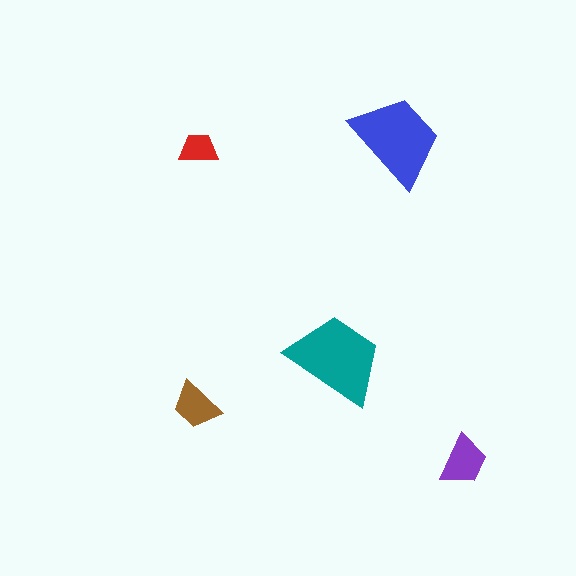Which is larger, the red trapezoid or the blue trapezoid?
The blue one.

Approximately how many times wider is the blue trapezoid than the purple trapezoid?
About 2 times wider.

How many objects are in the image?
There are 5 objects in the image.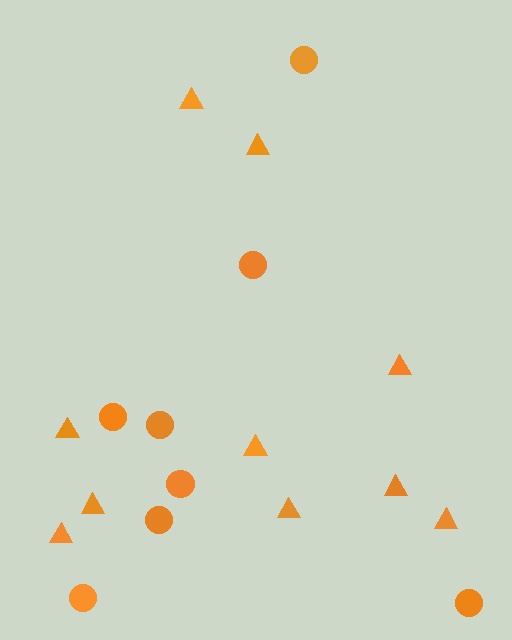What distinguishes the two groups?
There are 2 groups: one group of circles (8) and one group of triangles (10).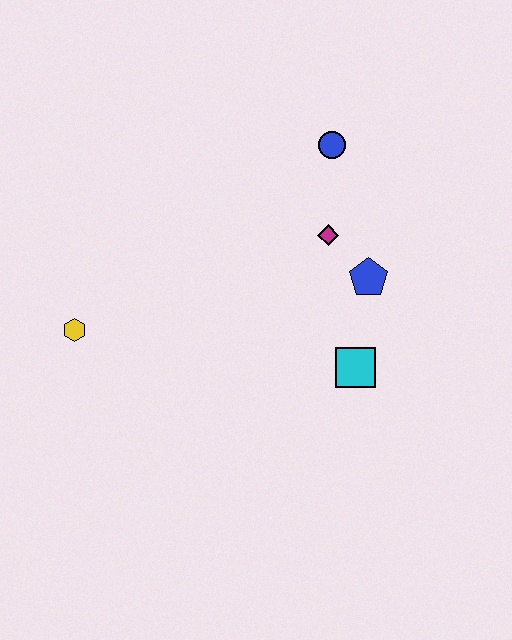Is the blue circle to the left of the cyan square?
Yes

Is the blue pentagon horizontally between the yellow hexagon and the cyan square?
No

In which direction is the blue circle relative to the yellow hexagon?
The blue circle is to the right of the yellow hexagon.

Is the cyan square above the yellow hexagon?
No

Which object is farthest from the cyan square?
The yellow hexagon is farthest from the cyan square.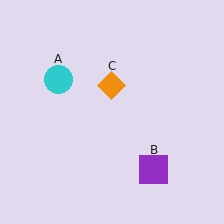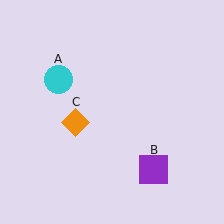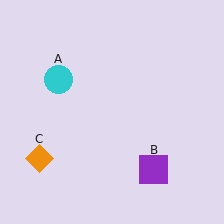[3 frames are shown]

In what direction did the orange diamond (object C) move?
The orange diamond (object C) moved down and to the left.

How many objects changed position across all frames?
1 object changed position: orange diamond (object C).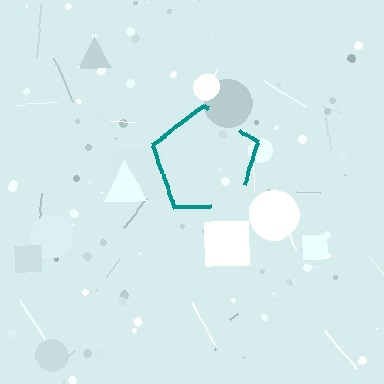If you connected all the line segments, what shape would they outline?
They would outline a pentagon.